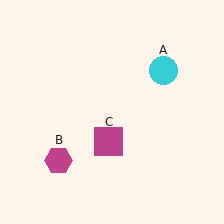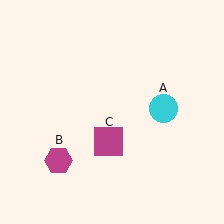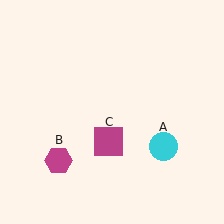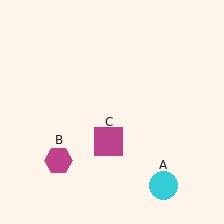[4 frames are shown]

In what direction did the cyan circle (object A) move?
The cyan circle (object A) moved down.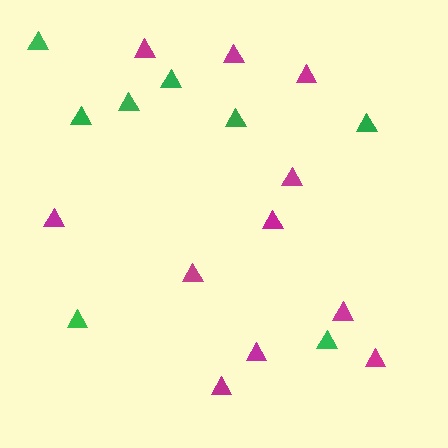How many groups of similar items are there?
There are 2 groups: one group of green triangles (8) and one group of magenta triangles (11).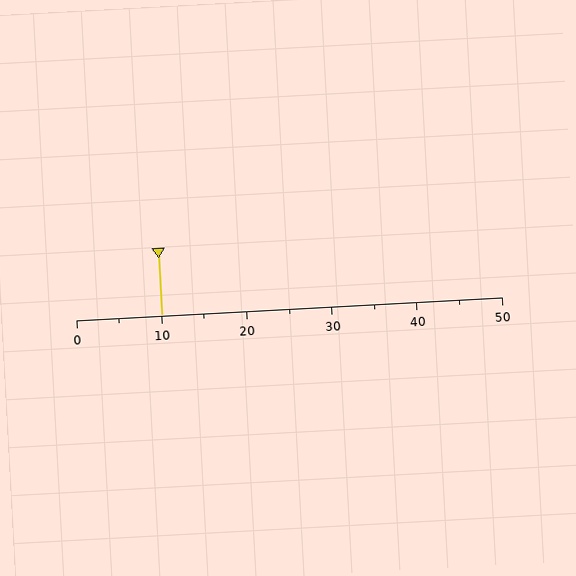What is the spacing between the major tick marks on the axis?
The major ticks are spaced 10 apart.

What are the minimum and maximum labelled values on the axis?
The axis runs from 0 to 50.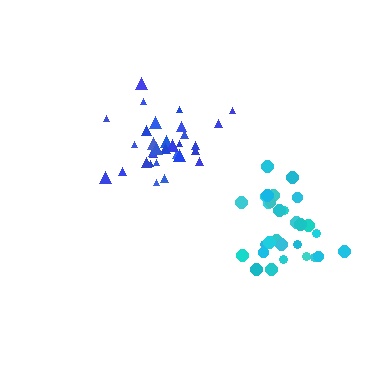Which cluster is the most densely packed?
Blue.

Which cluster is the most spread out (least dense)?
Cyan.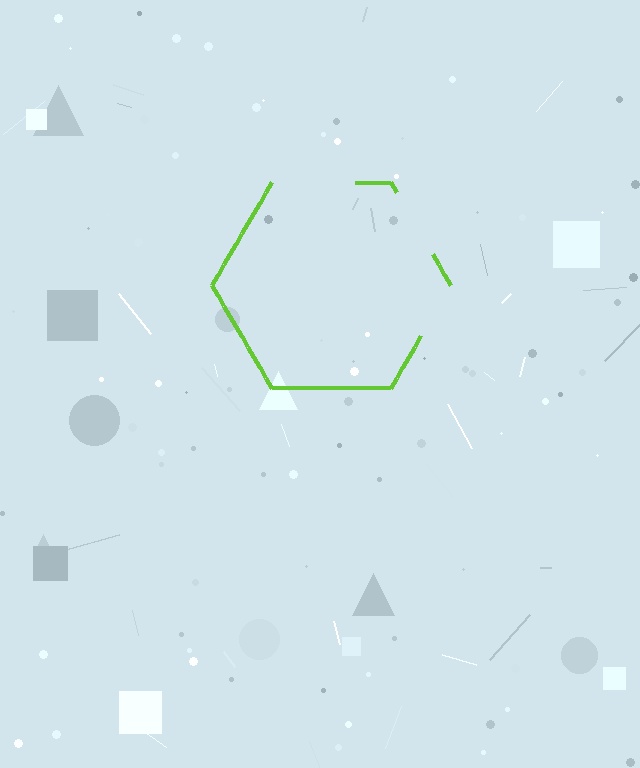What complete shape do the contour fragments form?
The contour fragments form a hexagon.